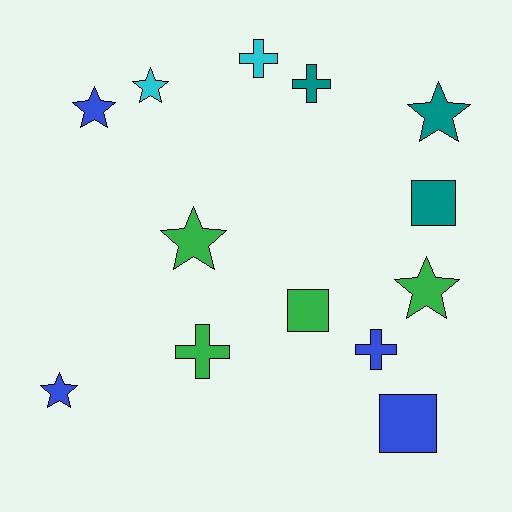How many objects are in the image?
There are 13 objects.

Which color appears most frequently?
Green, with 4 objects.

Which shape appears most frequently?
Star, with 6 objects.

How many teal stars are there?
There is 1 teal star.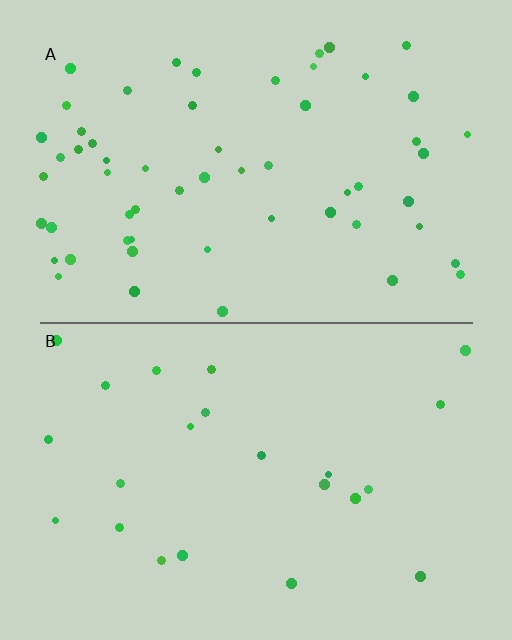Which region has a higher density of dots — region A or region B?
A (the top).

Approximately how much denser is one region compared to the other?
Approximately 2.5× — region A over region B.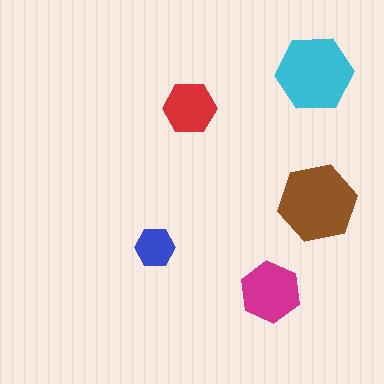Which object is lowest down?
The magenta hexagon is bottommost.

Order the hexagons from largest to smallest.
the brown one, the cyan one, the magenta one, the red one, the blue one.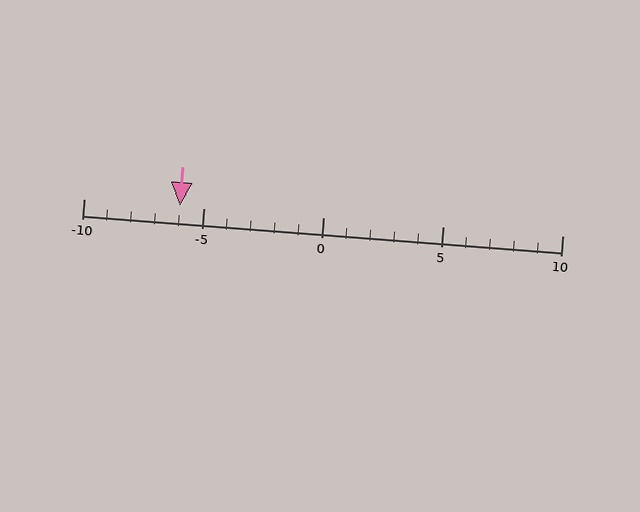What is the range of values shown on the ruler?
The ruler shows values from -10 to 10.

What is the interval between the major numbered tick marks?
The major tick marks are spaced 5 units apart.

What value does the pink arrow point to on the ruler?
The pink arrow points to approximately -6.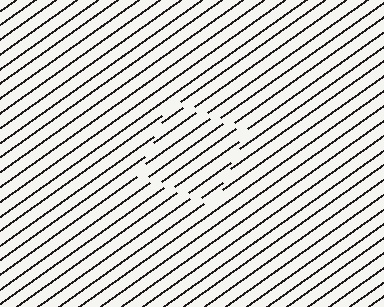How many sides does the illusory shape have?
4 sides — the line-ends trace a square.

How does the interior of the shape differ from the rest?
The interior of the shape contains the same grating, shifted by half a period — the contour is defined by the phase discontinuity where line-ends from the inner and outer gratings abut.